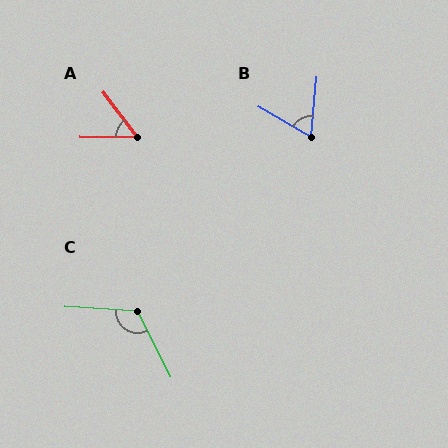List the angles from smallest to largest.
A (52°), B (65°), C (120°).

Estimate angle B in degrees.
Approximately 65 degrees.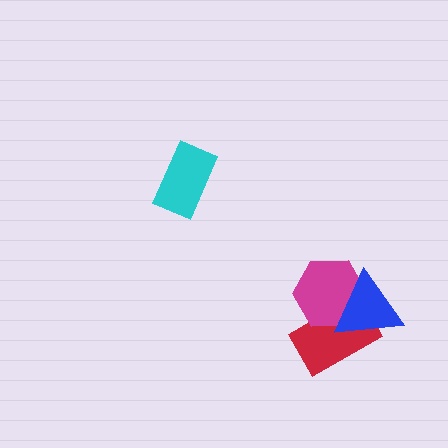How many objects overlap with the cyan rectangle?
0 objects overlap with the cyan rectangle.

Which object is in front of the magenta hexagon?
The blue triangle is in front of the magenta hexagon.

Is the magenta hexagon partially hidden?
Yes, it is partially covered by another shape.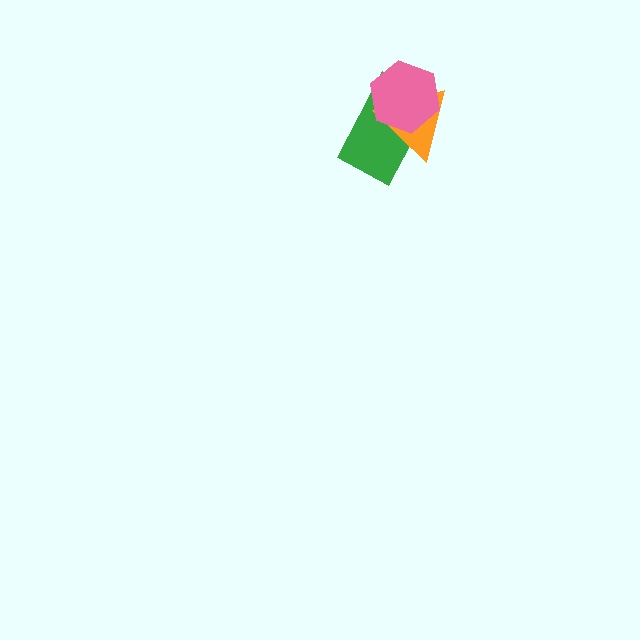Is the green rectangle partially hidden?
Yes, it is partially covered by another shape.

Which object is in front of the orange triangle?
The pink hexagon is in front of the orange triangle.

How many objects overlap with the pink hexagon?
2 objects overlap with the pink hexagon.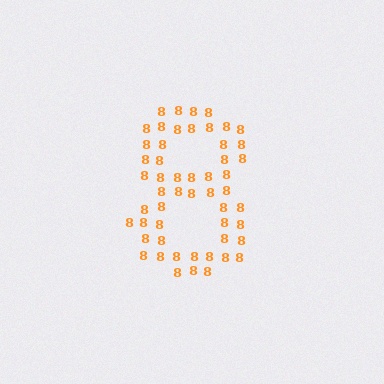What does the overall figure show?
The overall figure shows the digit 8.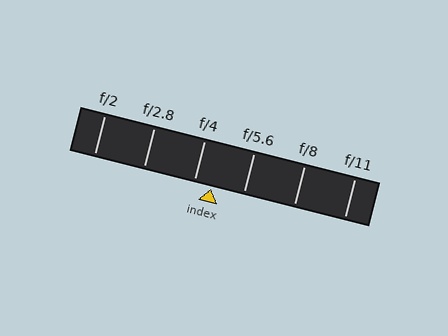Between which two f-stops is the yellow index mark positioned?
The index mark is between f/4 and f/5.6.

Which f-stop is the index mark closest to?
The index mark is closest to f/4.